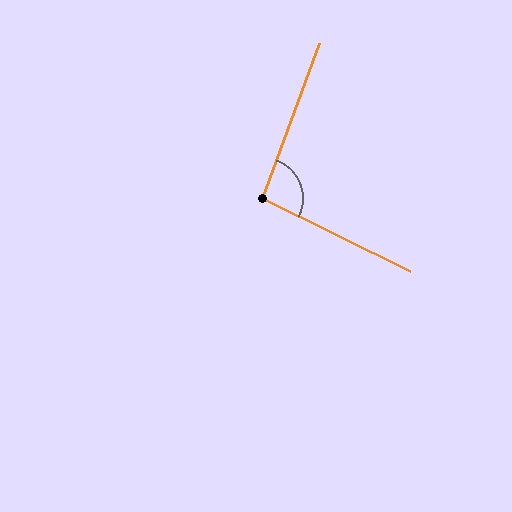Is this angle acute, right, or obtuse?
It is obtuse.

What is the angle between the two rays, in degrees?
Approximately 96 degrees.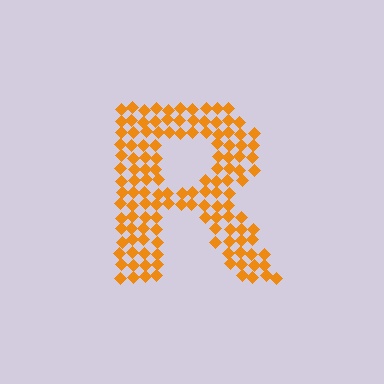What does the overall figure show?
The overall figure shows the letter R.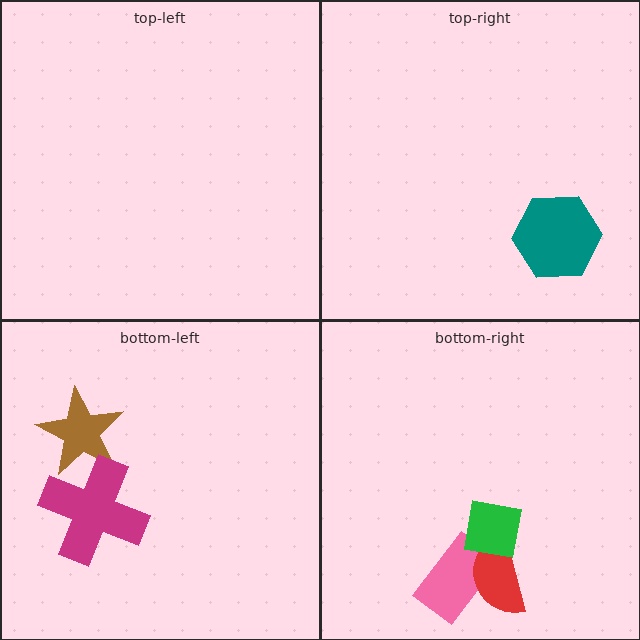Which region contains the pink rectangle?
The bottom-right region.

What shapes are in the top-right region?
The teal hexagon.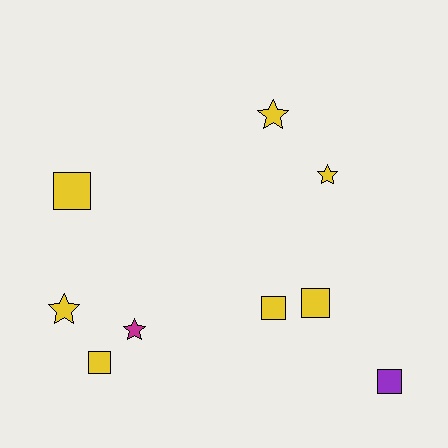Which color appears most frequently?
Yellow, with 7 objects.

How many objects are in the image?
There are 9 objects.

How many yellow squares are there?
There are 4 yellow squares.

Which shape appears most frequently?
Square, with 5 objects.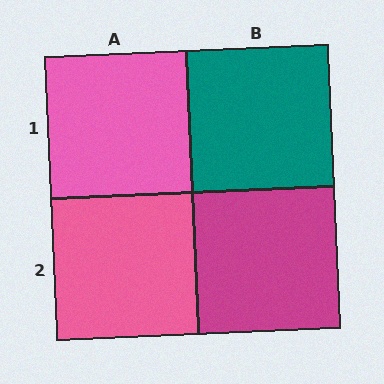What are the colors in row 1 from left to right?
Pink, teal.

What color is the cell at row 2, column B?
Magenta.